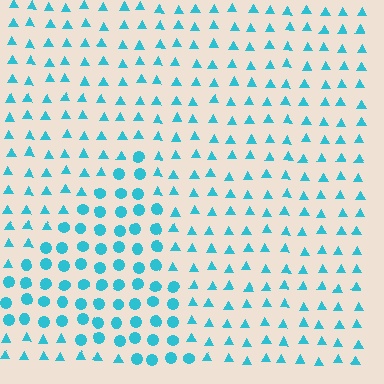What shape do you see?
I see a triangle.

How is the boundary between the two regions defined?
The boundary is defined by a change in element shape: circles inside vs. triangles outside. All elements share the same color and spacing.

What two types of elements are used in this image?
The image uses circles inside the triangle region and triangles outside it.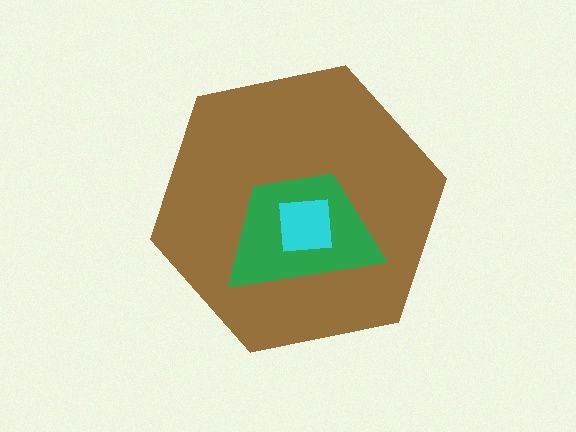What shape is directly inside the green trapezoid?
The cyan square.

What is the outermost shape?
The brown hexagon.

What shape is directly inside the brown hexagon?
The green trapezoid.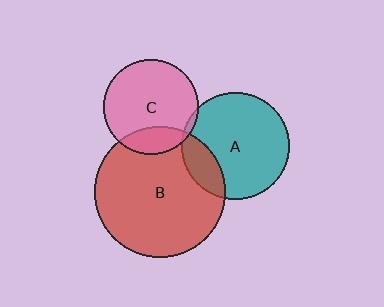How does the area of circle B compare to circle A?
Approximately 1.5 times.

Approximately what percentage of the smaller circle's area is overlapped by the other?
Approximately 20%.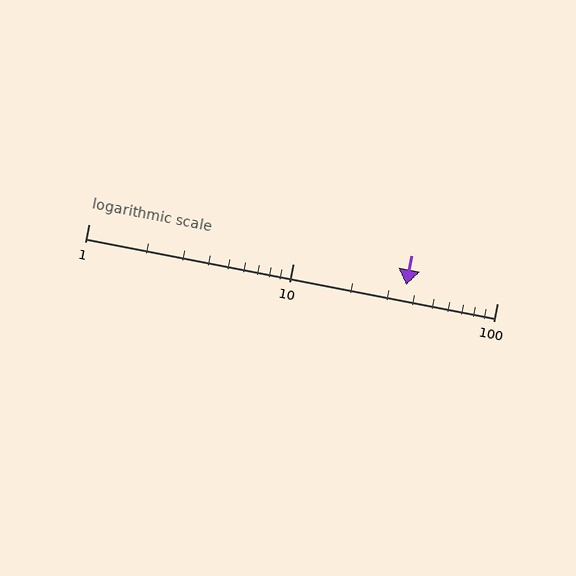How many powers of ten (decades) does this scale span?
The scale spans 2 decades, from 1 to 100.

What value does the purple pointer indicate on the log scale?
The pointer indicates approximately 36.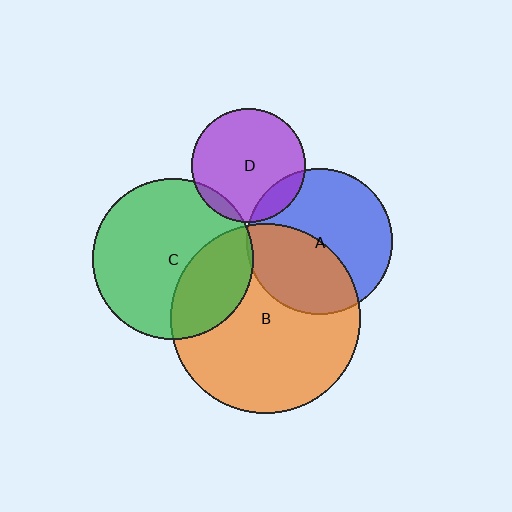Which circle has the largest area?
Circle B (orange).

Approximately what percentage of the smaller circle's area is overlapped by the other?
Approximately 5%.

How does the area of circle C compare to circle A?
Approximately 1.2 times.